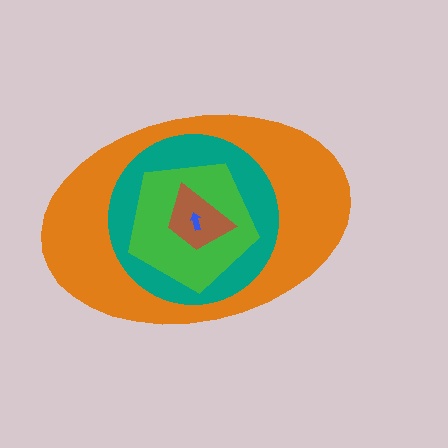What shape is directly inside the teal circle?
The green pentagon.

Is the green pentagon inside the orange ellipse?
Yes.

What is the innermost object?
The blue arrow.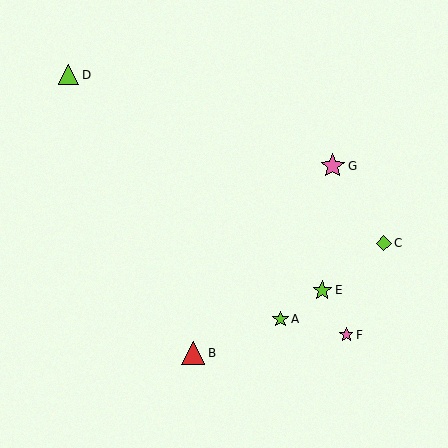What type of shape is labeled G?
Shape G is a pink star.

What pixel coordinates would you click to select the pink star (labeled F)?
Click at (346, 335) to select the pink star F.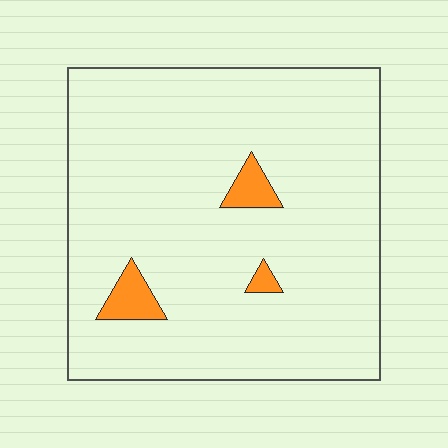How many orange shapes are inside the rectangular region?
3.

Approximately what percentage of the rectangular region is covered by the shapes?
Approximately 5%.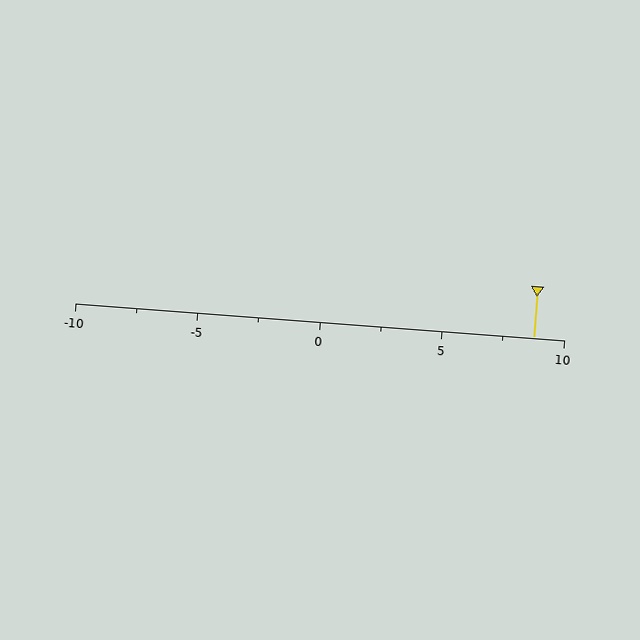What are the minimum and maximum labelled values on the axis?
The axis runs from -10 to 10.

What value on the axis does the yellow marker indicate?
The marker indicates approximately 8.8.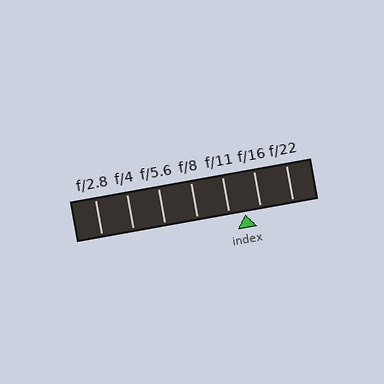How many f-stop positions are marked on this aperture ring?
There are 7 f-stop positions marked.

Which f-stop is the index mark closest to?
The index mark is closest to f/16.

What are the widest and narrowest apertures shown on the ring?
The widest aperture shown is f/2.8 and the narrowest is f/22.